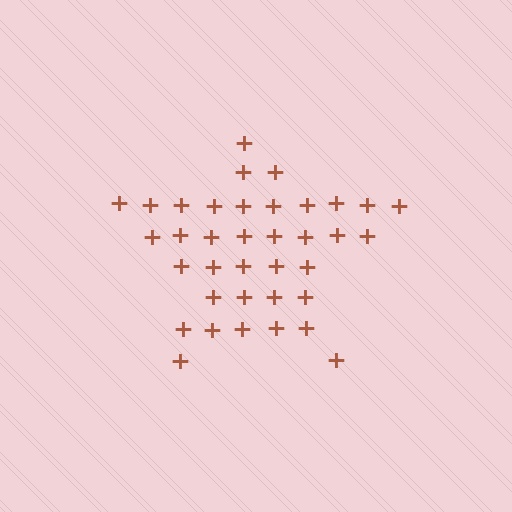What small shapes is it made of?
It is made of small plus signs.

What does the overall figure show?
The overall figure shows a star.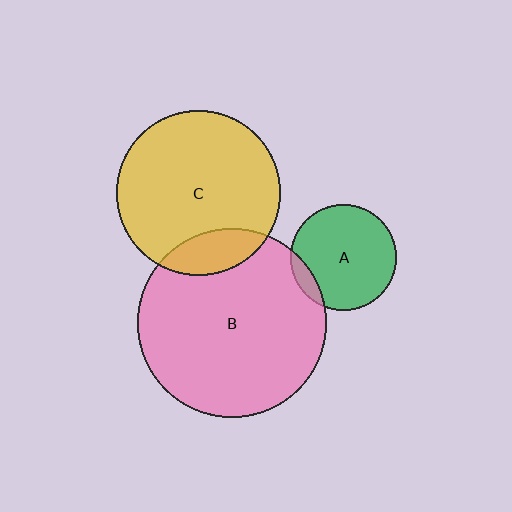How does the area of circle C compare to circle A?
Approximately 2.4 times.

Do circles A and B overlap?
Yes.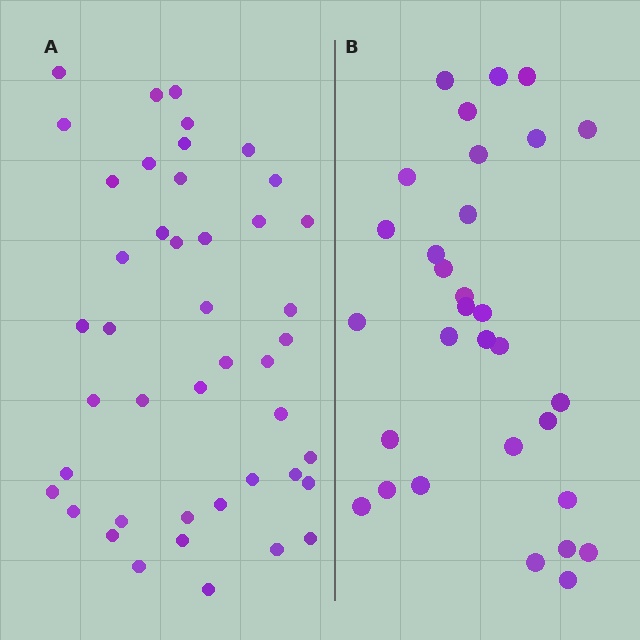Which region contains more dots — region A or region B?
Region A (the left region) has more dots.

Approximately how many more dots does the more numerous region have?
Region A has approximately 15 more dots than region B.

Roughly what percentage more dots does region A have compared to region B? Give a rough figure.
About 40% more.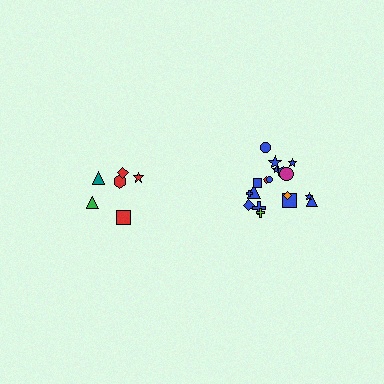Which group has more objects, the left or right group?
The right group.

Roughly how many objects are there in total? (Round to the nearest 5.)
Roughly 25 objects in total.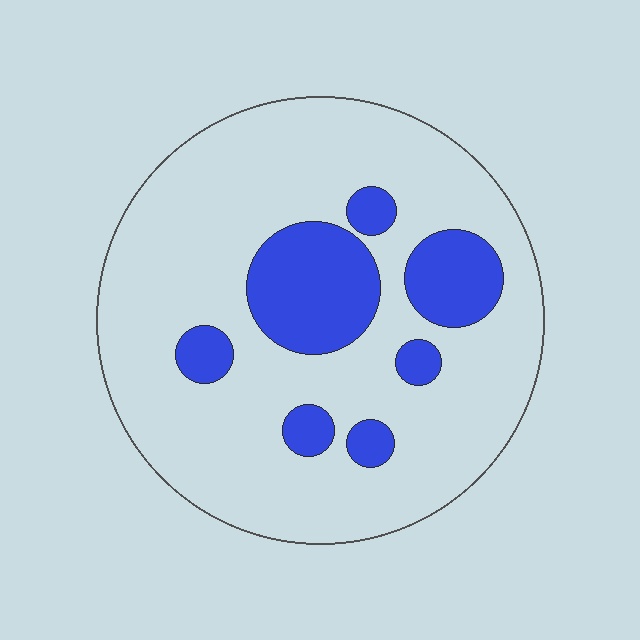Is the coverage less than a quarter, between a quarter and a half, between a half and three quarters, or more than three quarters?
Less than a quarter.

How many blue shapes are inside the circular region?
7.